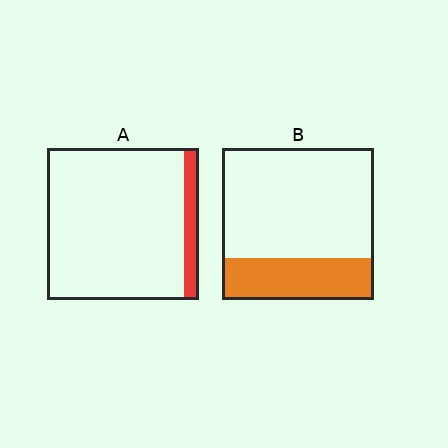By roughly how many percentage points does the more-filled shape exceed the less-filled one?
By roughly 20 percentage points (B over A).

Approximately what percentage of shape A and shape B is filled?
A is approximately 10% and B is approximately 30%.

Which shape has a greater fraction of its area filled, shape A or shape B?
Shape B.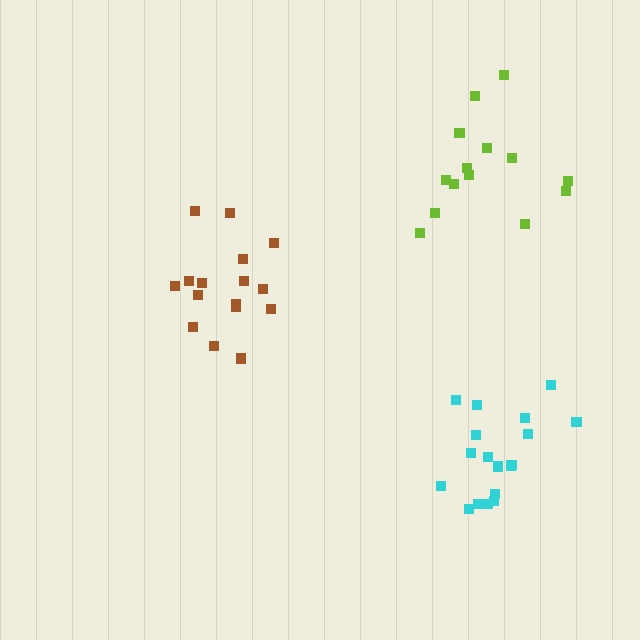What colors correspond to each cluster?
The clusters are colored: brown, cyan, lime.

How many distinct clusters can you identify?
There are 3 distinct clusters.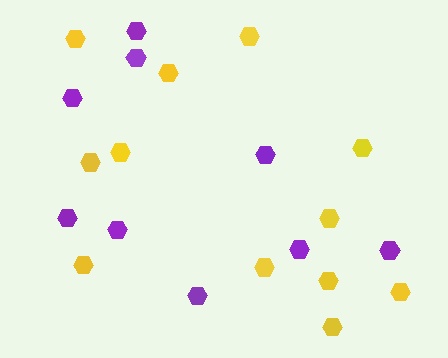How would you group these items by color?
There are 2 groups: one group of yellow hexagons (12) and one group of purple hexagons (9).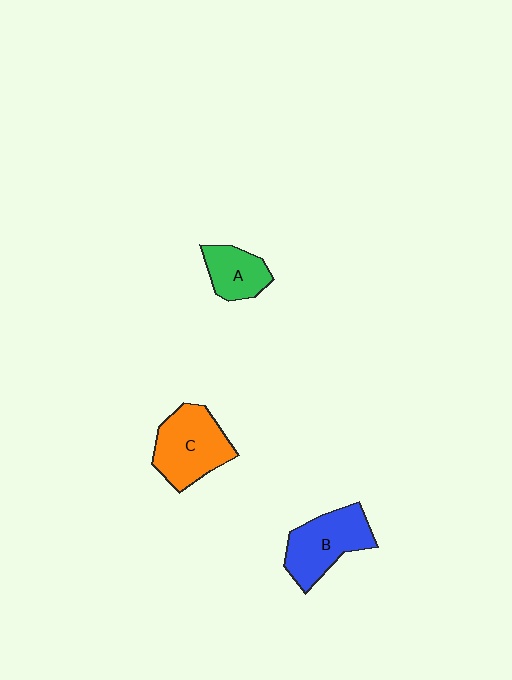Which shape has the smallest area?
Shape A (green).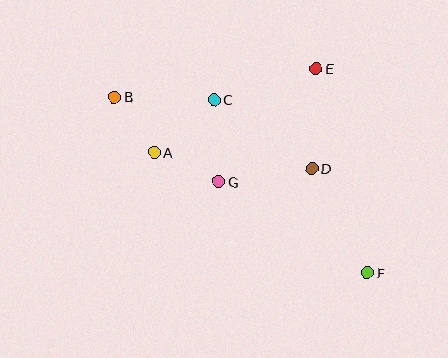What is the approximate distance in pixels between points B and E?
The distance between B and E is approximately 204 pixels.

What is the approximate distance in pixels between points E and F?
The distance between E and F is approximately 210 pixels.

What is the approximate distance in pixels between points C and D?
The distance between C and D is approximately 119 pixels.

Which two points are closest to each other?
Points A and B are closest to each other.